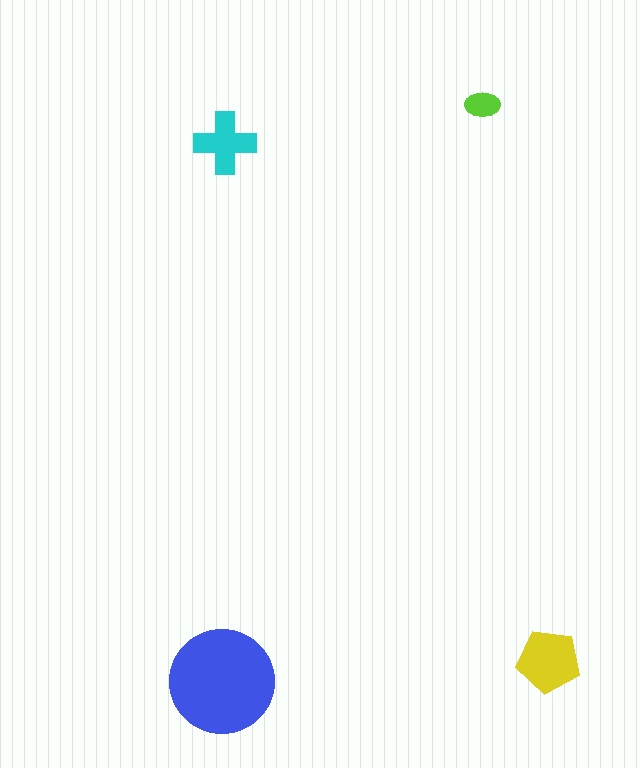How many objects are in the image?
There are 4 objects in the image.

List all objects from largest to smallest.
The blue circle, the yellow pentagon, the cyan cross, the lime ellipse.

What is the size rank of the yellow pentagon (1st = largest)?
2nd.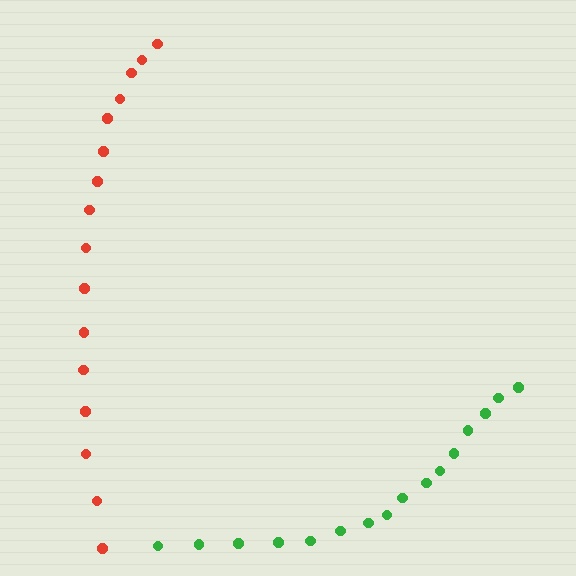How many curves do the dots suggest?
There are 2 distinct paths.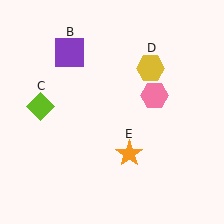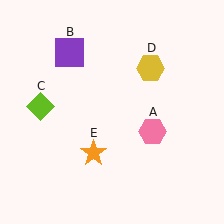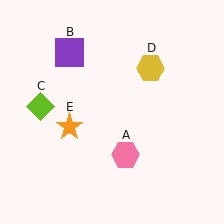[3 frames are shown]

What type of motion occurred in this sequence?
The pink hexagon (object A), orange star (object E) rotated clockwise around the center of the scene.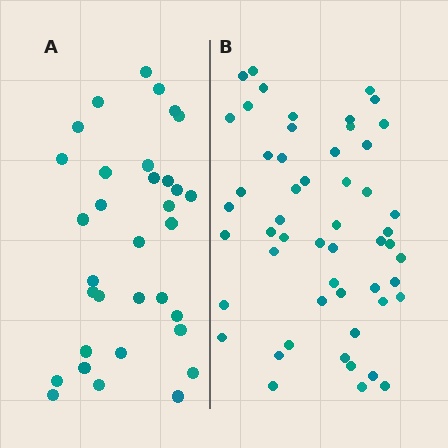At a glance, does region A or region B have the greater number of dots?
Region B (the right region) has more dots.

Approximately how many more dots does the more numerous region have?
Region B has approximately 20 more dots than region A.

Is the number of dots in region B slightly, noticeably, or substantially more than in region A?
Region B has substantially more. The ratio is roughly 1.6 to 1.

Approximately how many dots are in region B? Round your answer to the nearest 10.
About 50 dots. (The exact count is 53, which rounds to 50.)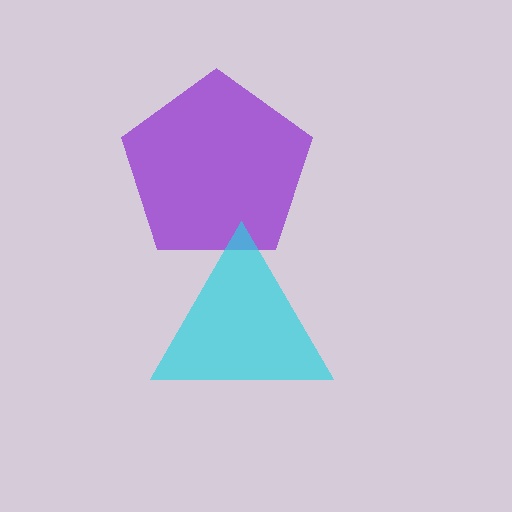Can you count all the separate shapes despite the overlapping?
Yes, there are 2 separate shapes.